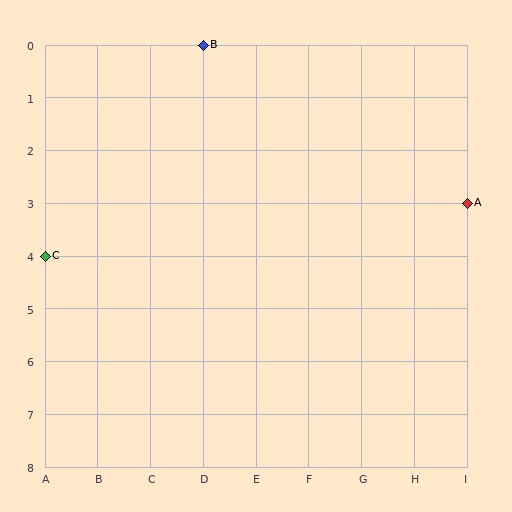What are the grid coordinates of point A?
Point A is at grid coordinates (I, 3).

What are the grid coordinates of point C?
Point C is at grid coordinates (A, 4).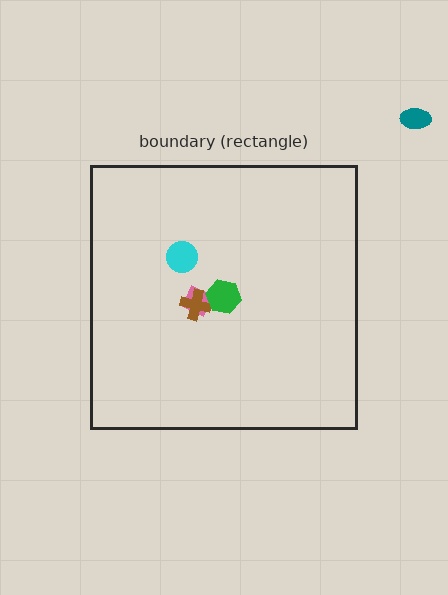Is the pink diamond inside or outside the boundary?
Inside.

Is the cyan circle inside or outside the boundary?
Inside.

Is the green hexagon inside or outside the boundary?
Inside.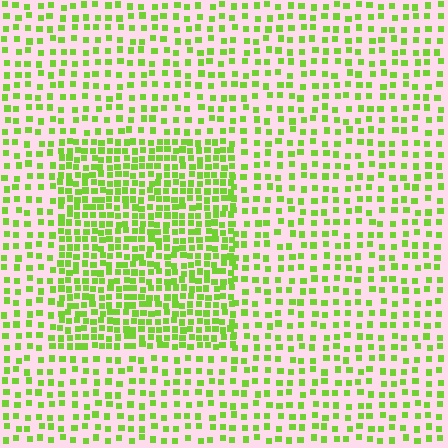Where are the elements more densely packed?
The elements are more densely packed inside the rectangle boundary.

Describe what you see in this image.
The image contains small lime elements arranged at two different densities. A rectangle-shaped region is visible where the elements are more densely packed than the surrounding area.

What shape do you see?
I see a rectangle.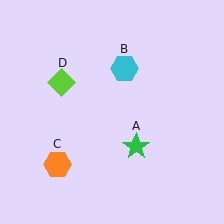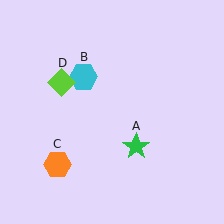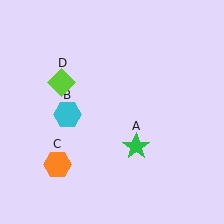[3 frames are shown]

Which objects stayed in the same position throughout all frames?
Green star (object A) and orange hexagon (object C) and lime diamond (object D) remained stationary.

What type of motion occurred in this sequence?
The cyan hexagon (object B) rotated counterclockwise around the center of the scene.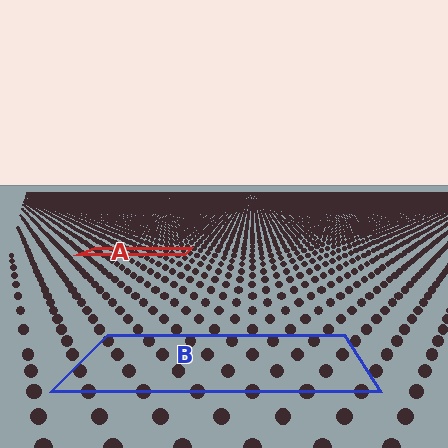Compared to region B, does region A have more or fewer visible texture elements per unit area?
Region A has more texture elements per unit area — they are packed more densely because it is farther away.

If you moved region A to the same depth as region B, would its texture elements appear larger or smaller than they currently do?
They would appear larger. At a closer depth, the same texture elements are projected at a bigger on-screen size.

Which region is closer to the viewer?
Region B is closer. The texture elements there are larger and more spread out.